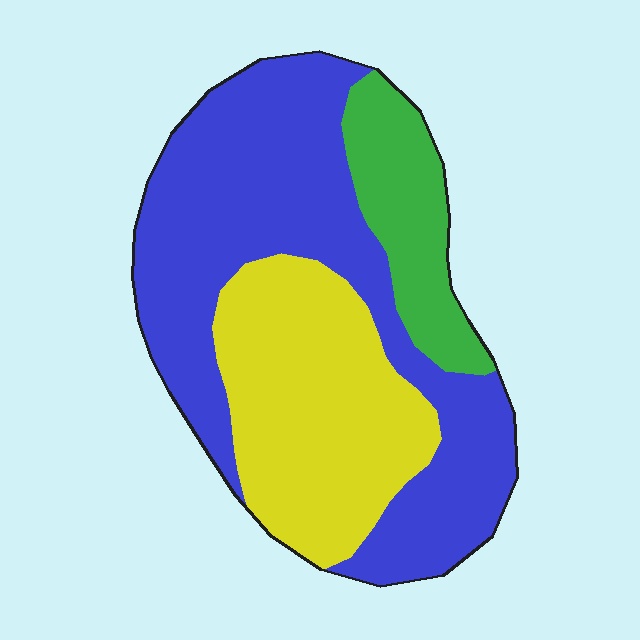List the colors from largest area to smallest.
From largest to smallest: blue, yellow, green.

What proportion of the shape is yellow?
Yellow covers around 30% of the shape.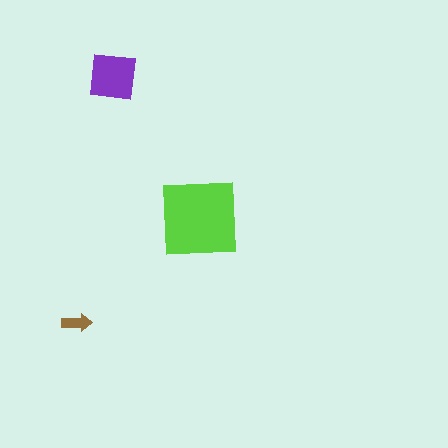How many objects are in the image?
There are 3 objects in the image.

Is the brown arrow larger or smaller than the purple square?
Smaller.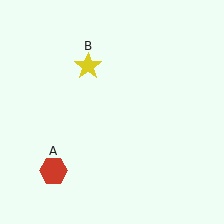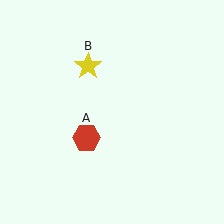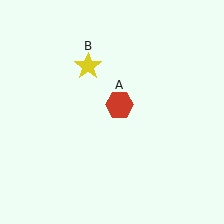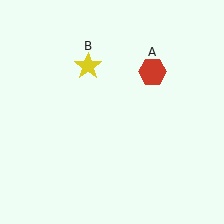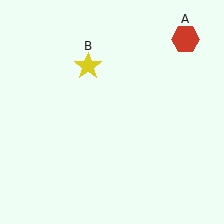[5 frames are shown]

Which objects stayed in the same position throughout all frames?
Yellow star (object B) remained stationary.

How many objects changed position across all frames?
1 object changed position: red hexagon (object A).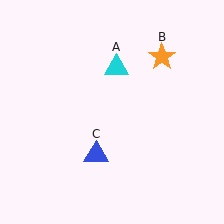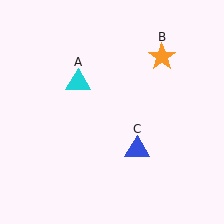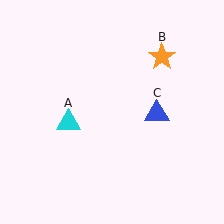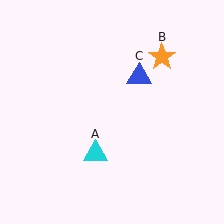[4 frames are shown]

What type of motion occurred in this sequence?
The cyan triangle (object A), blue triangle (object C) rotated counterclockwise around the center of the scene.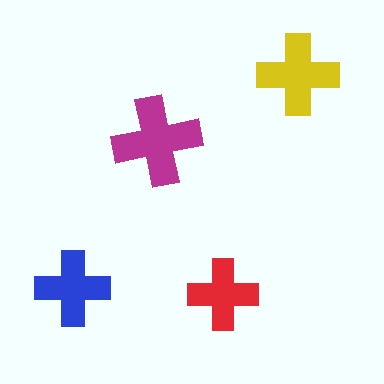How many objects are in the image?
There are 4 objects in the image.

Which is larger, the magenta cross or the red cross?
The magenta one.